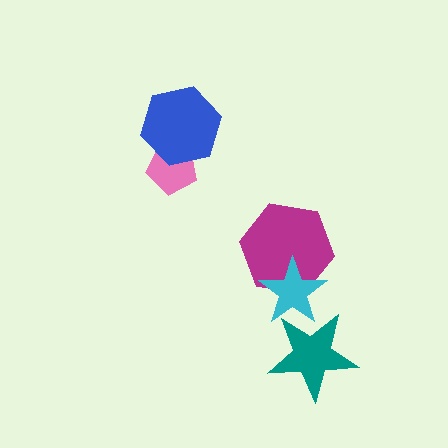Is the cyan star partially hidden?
Yes, it is partially covered by another shape.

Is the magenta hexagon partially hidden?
Yes, it is partially covered by another shape.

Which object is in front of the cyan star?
The teal star is in front of the cyan star.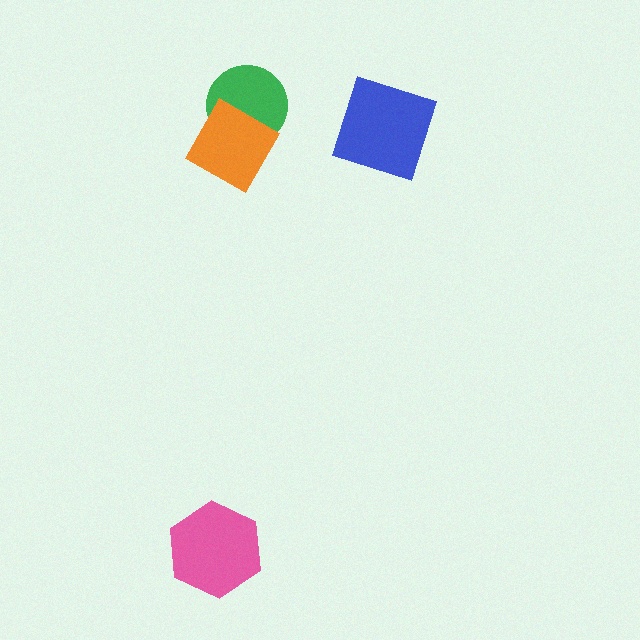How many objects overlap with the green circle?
1 object overlaps with the green circle.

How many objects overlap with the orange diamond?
1 object overlaps with the orange diamond.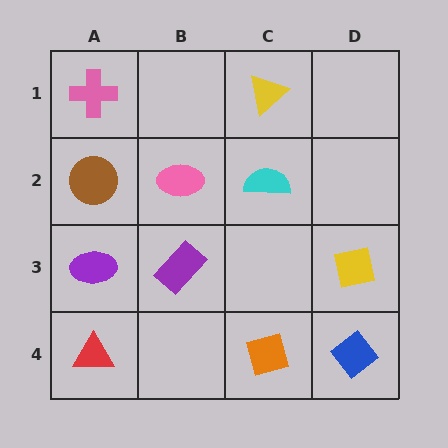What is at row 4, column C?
An orange square.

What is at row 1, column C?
A yellow triangle.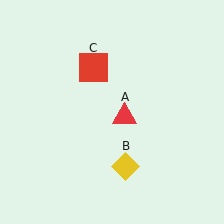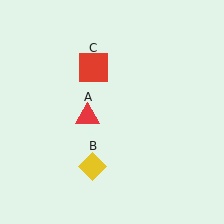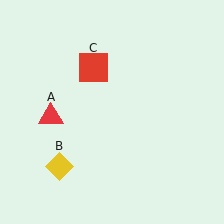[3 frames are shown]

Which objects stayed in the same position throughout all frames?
Red square (object C) remained stationary.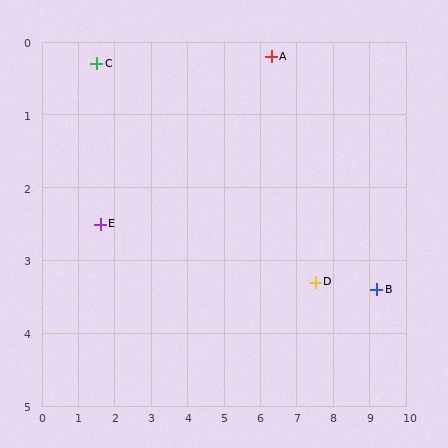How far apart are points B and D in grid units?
Points B and D are about 1.7 grid units apart.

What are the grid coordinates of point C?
Point C is at approximately (1.5, 0.3).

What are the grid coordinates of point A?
Point A is at approximately (6.3, 0.2).